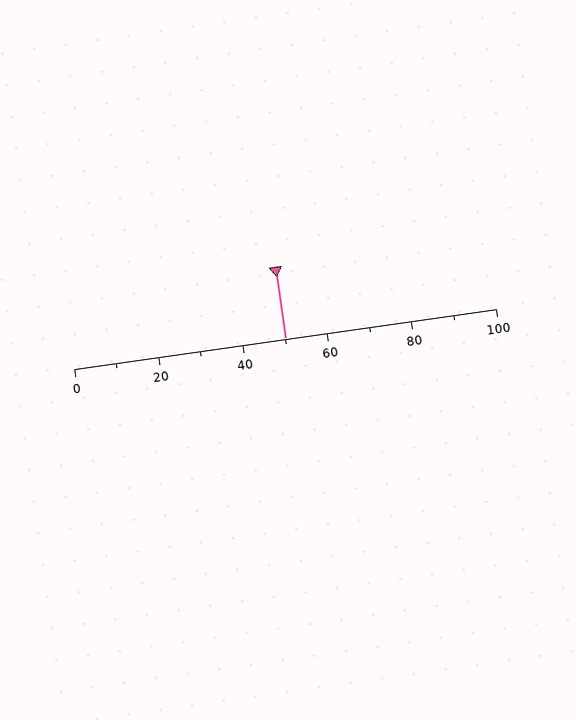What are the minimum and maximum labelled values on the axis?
The axis runs from 0 to 100.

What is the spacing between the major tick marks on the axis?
The major ticks are spaced 20 apart.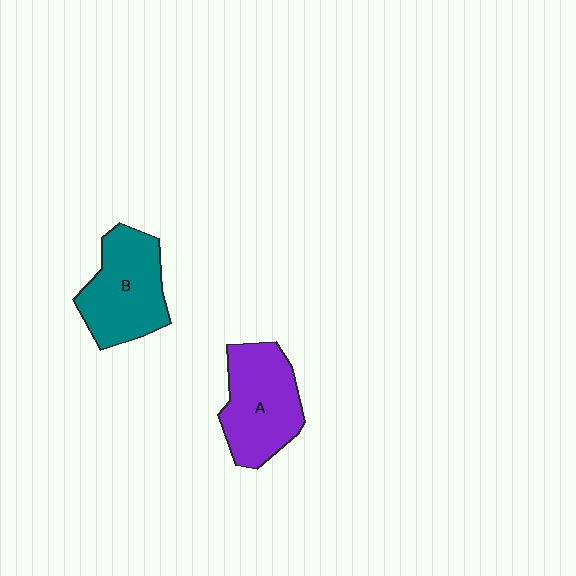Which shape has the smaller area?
Shape B (teal).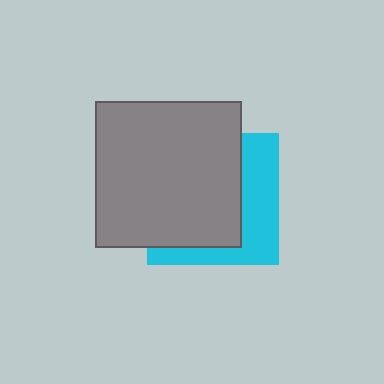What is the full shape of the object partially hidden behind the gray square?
The partially hidden object is a cyan square.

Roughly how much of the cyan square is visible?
A small part of it is visible (roughly 38%).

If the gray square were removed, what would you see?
You would see the complete cyan square.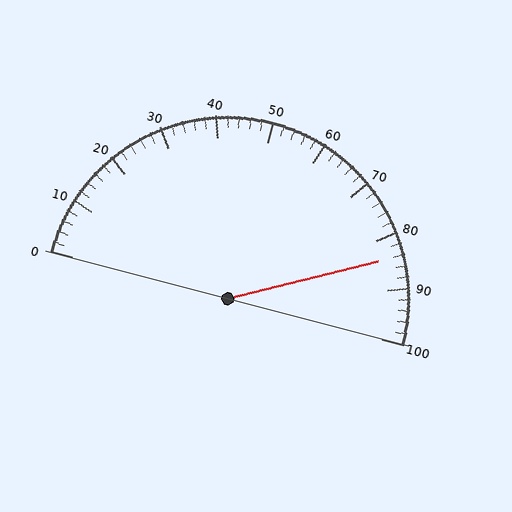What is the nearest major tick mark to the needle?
The nearest major tick mark is 80.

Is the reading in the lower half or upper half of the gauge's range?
The reading is in the upper half of the range (0 to 100).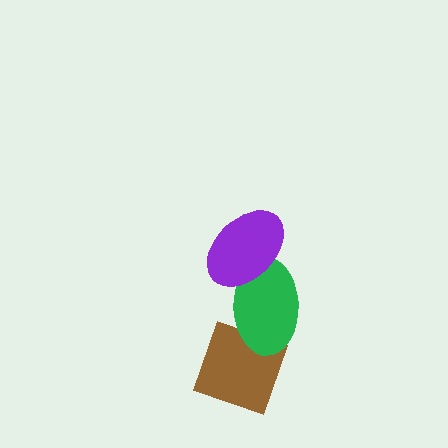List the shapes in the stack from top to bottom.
From top to bottom: the purple ellipse, the green ellipse, the brown diamond.